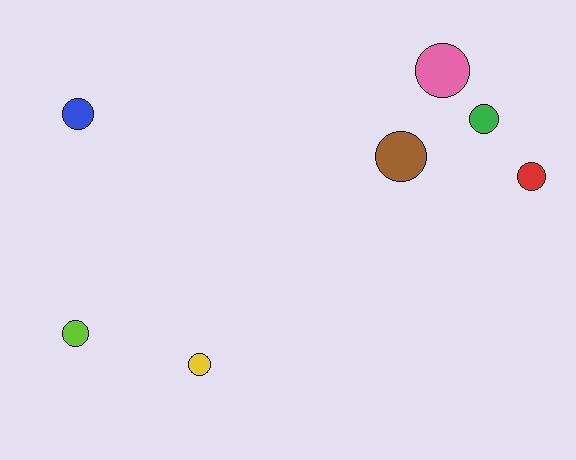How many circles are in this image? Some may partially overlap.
There are 7 circles.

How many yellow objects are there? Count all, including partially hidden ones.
There is 1 yellow object.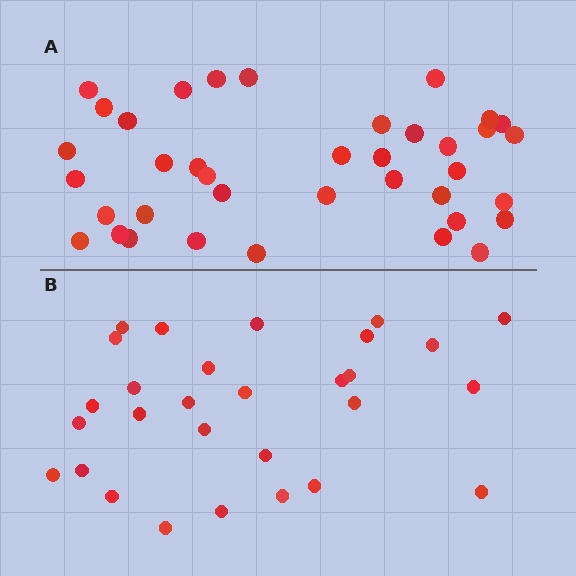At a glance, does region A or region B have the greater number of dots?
Region A (the top region) has more dots.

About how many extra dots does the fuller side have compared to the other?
Region A has roughly 8 or so more dots than region B.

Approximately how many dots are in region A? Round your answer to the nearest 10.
About 40 dots. (The exact count is 38, which rounds to 40.)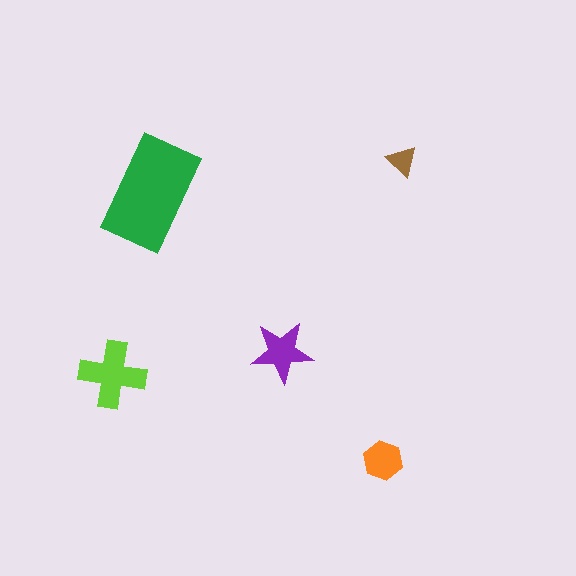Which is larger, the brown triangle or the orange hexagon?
The orange hexagon.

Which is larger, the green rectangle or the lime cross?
The green rectangle.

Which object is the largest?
The green rectangle.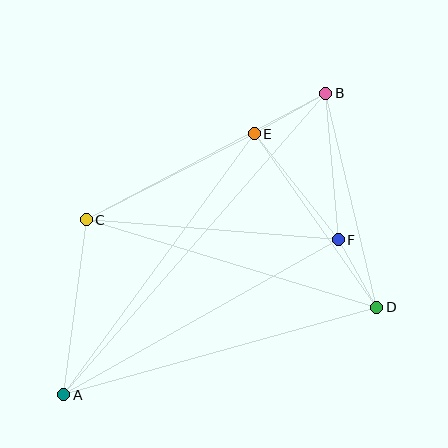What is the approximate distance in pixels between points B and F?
The distance between B and F is approximately 147 pixels.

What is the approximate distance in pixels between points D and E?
The distance between D and E is approximately 212 pixels.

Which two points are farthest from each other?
Points A and B are farthest from each other.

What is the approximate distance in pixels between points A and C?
The distance between A and C is approximately 177 pixels.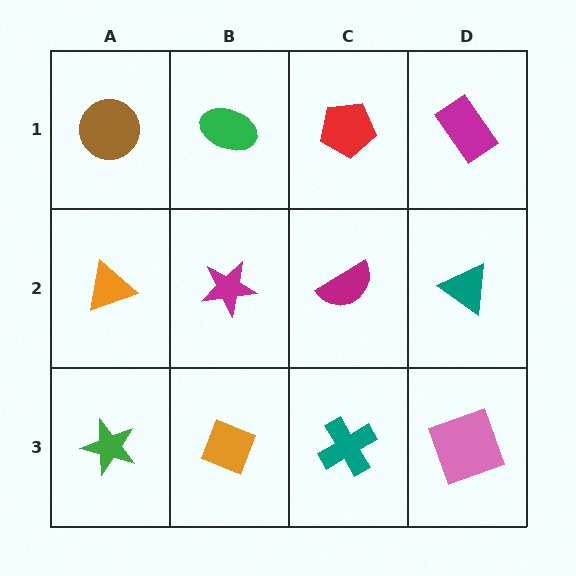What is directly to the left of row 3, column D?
A teal cross.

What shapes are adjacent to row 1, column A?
An orange triangle (row 2, column A), a green ellipse (row 1, column B).